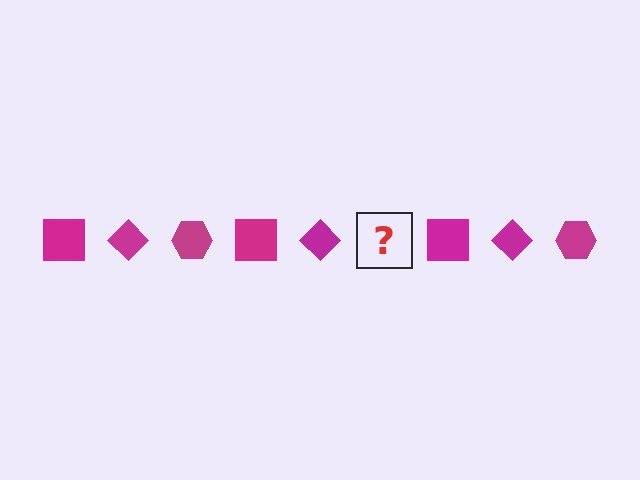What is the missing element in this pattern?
The missing element is a magenta hexagon.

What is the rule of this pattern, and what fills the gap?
The rule is that the pattern cycles through square, diamond, hexagon shapes in magenta. The gap should be filled with a magenta hexagon.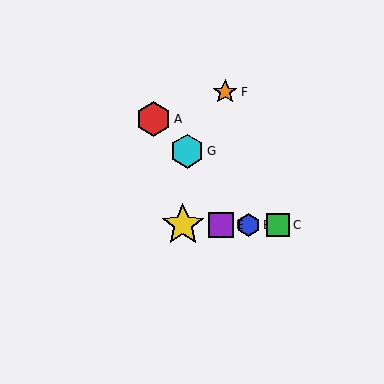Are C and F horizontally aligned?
No, C is at y≈225 and F is at y≈92.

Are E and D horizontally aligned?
Yes, both are at y≈225.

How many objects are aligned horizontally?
4 objects (B, C, D, E) are aligned horizontally.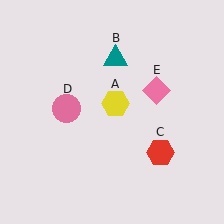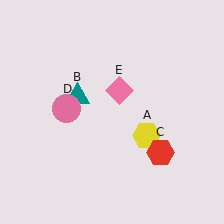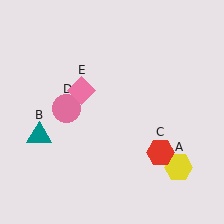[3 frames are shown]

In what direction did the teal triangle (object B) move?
The teal triangle (object B) moved down and to the left.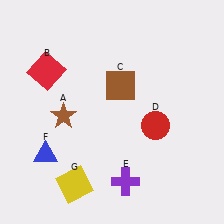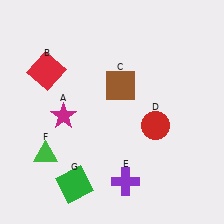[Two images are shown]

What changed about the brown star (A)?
In Image 1, A is brown. In Image 2, it changed to magenta.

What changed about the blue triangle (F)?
In Image 1, F is blue. In Image 2, it changed to green.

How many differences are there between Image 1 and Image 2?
There are 3 differences between the two images.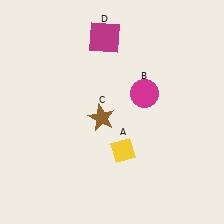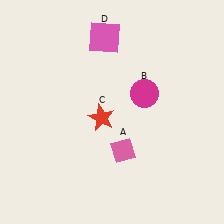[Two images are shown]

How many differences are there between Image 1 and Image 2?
There are 3 differences between the two images.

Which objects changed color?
A changed from yellow to pink. C changed from brown to red. D changed from magenta to pink.